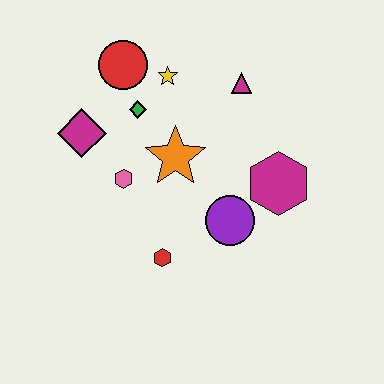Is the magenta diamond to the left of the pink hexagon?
Yes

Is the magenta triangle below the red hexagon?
No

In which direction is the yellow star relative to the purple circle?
The yellow star is above the purple circle.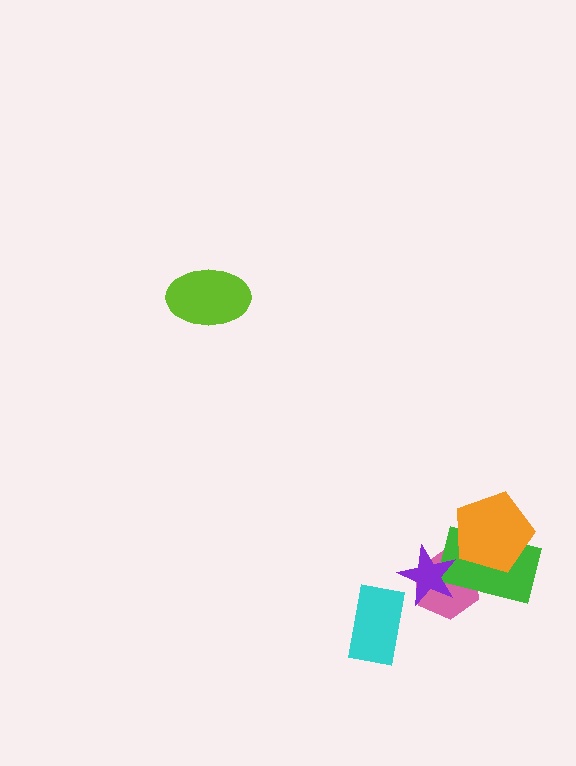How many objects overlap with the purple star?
2 objects overlap with the purple star.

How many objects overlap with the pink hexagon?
2 objects overlap with the pink hexagon.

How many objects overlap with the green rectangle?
3 objects overlap with the green rectangle.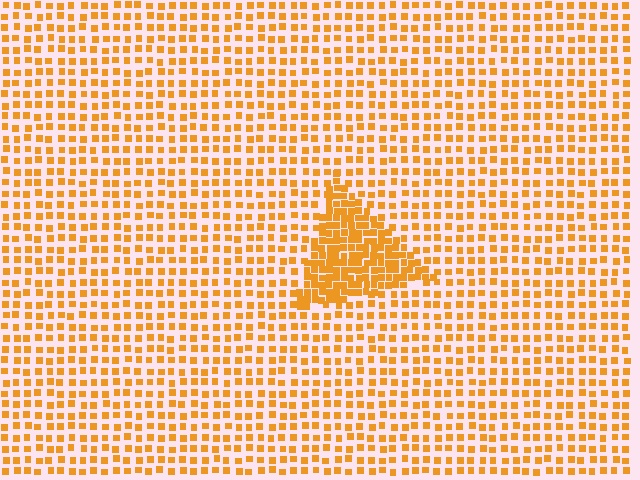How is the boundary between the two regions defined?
The boundary is defined by a change in element density (approximately 2.2x ratio). All elements are the same color, size, and shape.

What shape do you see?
I see a triangle.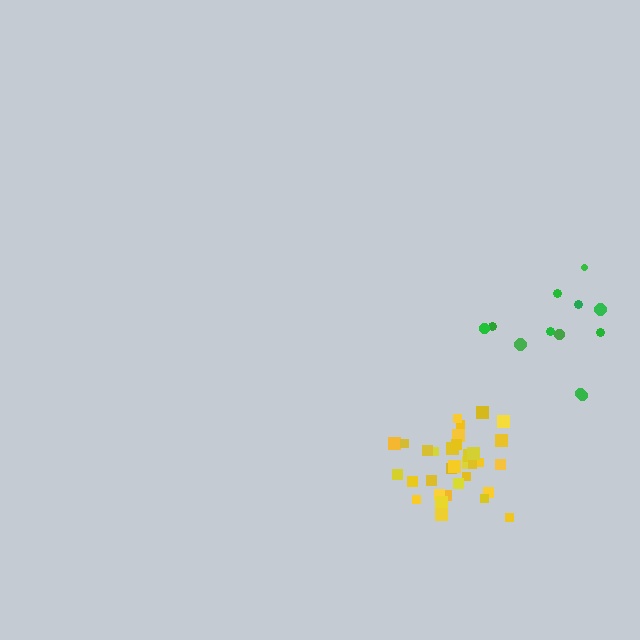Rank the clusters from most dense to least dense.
yellow, green.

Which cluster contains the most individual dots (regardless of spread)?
Yellow (34).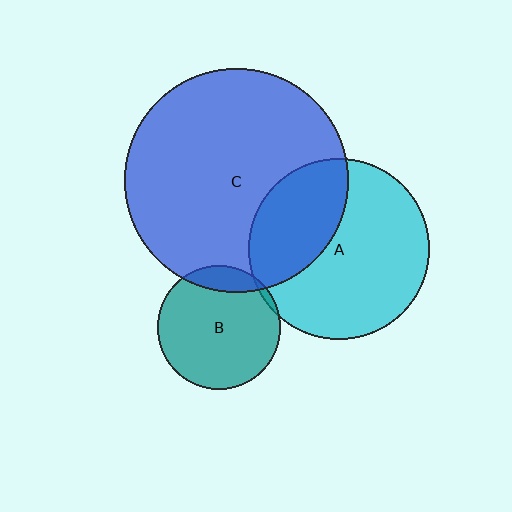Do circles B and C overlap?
Yes.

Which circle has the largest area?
Circle C (blue).